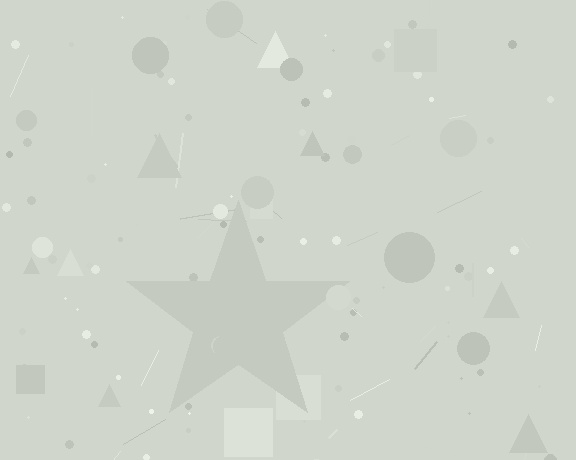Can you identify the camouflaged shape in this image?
The camouflaged shape is a star.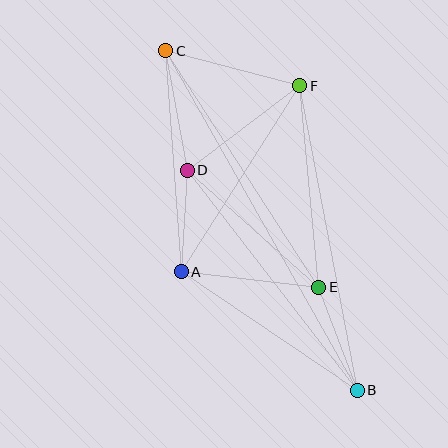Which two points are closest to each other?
Points A and D are closest to each other.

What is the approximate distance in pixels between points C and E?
The distance between C and E is approximately 282 pixels.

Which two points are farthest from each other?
Points B and C are farthest from each other.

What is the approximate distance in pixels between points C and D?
The distance between C and D is approximately 121 pixels.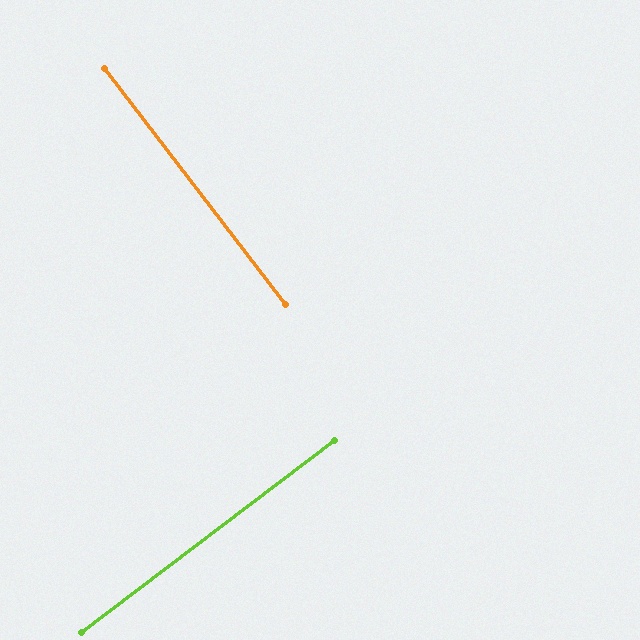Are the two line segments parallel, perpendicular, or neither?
Perpendicular — they meet at approximately 90°.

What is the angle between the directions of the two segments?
Approximately 90 degrees.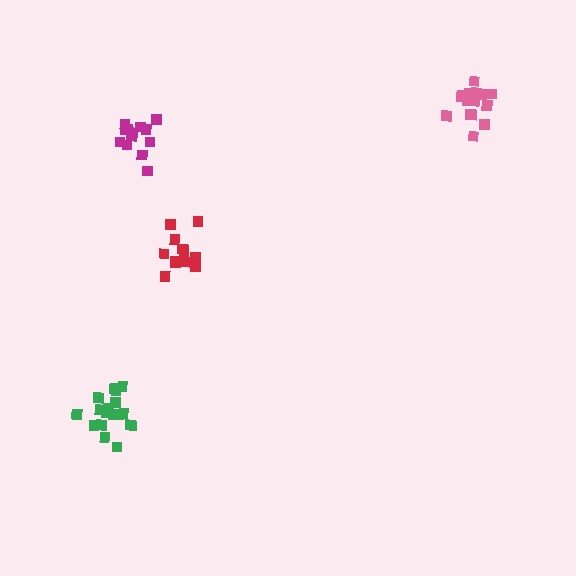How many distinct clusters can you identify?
There are 4 distinct clusters.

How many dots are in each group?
Group 1: 16 dots, Group 2: 19 dots, Group 3: 15 dots, Group 4: 13 dots (63 total).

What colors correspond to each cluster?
The clusters are colored: red, green, pink, magenta.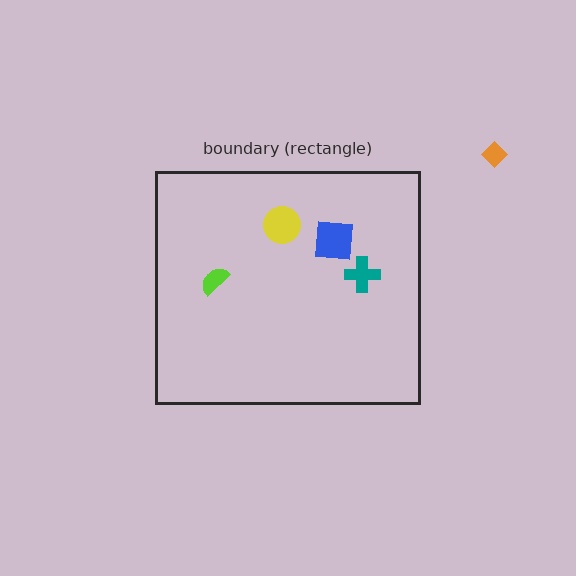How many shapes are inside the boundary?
4 inside, 1 outside.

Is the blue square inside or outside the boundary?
Inside.